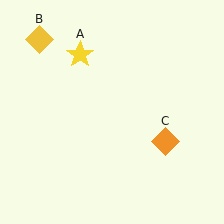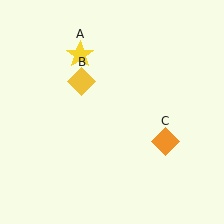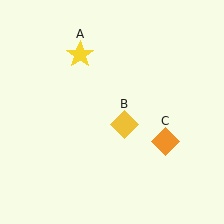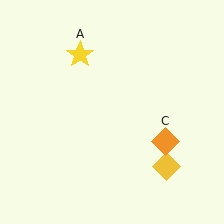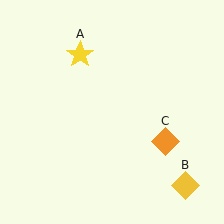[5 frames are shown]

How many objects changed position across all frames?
1 object changed position: yellow diamond (object B).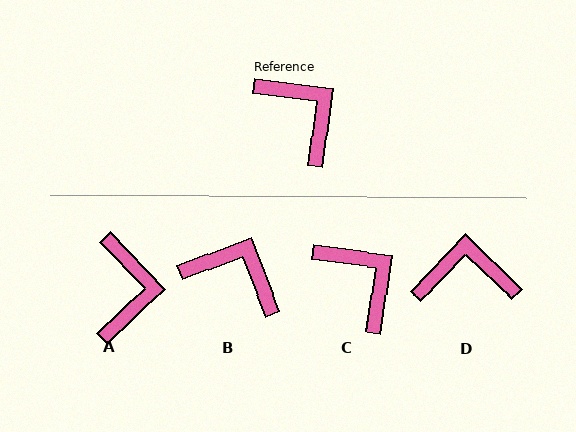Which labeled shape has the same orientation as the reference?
C.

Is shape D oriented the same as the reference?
No, it is off by about 53 degrees.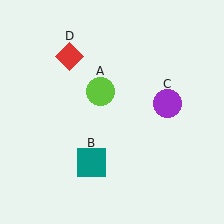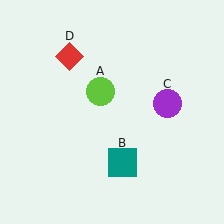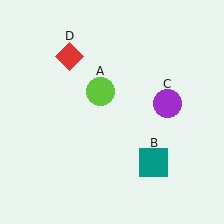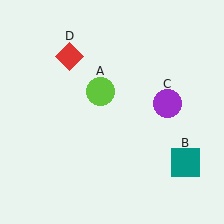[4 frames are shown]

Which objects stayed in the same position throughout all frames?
Lime circle (object A) and purple circle (object C) and red diamond (object D) remained stationary.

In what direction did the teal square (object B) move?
The teal square (object B) moved right.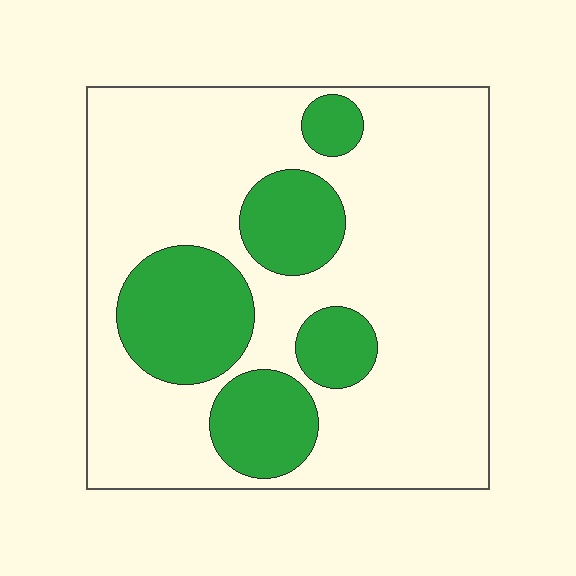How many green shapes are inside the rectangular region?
5.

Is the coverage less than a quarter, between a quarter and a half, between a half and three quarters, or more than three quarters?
Between a quarter and a half.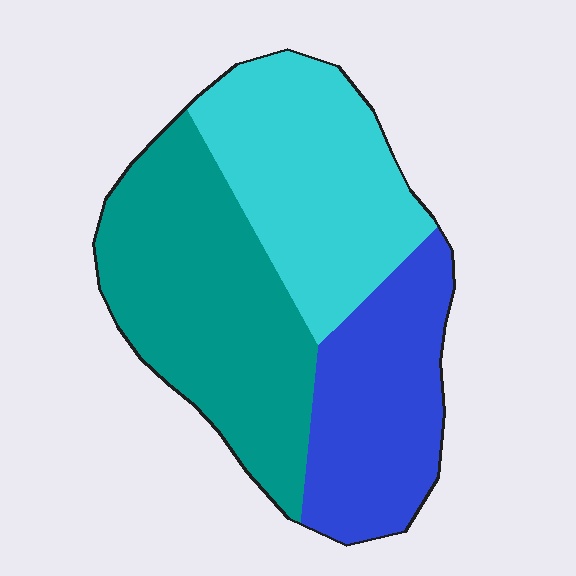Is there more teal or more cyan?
Teal.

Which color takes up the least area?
Blue, at roughly 25%.